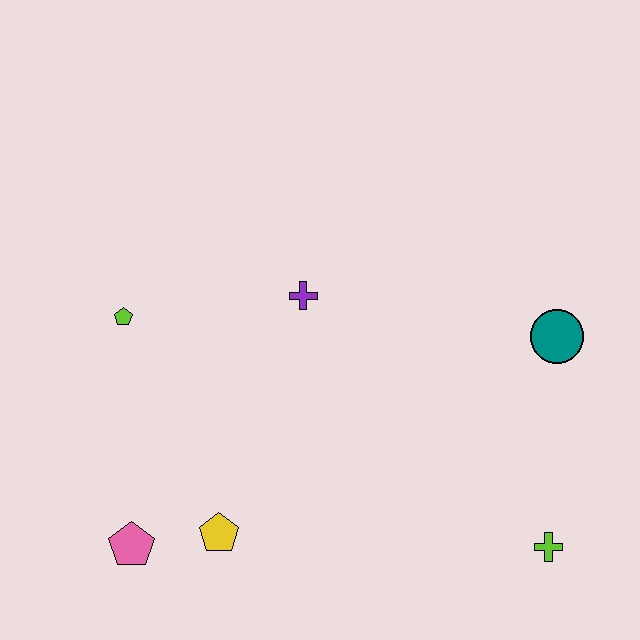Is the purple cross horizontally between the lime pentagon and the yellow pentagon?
No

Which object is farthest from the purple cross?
The lime cross is farthest from the purple cross.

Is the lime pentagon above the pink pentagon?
Yes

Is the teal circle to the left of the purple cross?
No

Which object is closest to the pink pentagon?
The yellow pentagon is closest to the pink pentagon.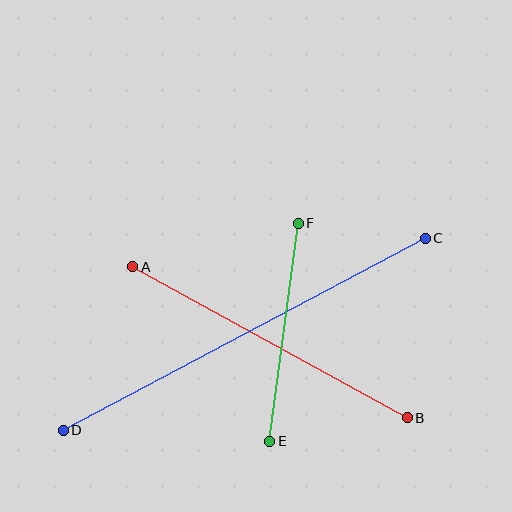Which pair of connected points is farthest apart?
Points C and D are farthest apart.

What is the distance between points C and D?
The distance is approximately 410 pixels.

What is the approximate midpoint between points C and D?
The midpoint is at approximately (244, 334) pixels.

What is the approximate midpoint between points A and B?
The midpoint is at approximately (270, 342) pixels.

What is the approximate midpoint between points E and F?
The midpoint is at approximately (284, 332) pixels.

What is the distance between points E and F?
The distance is approximately 220 pixels.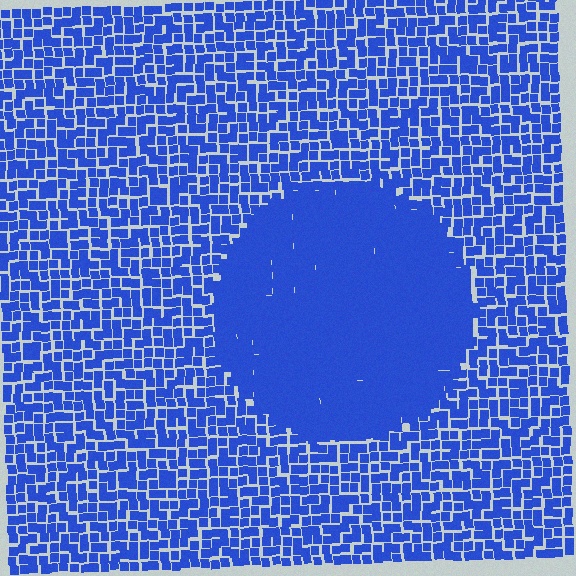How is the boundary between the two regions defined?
The boundary is defined by a change in element density (approximately 1.9x ratio). All elements are the same color, size, and shape.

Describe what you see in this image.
The image contains small blue elements arranged at two different densities. A circle-shaped region is visible where the elements are more densely packed than the surrounding area.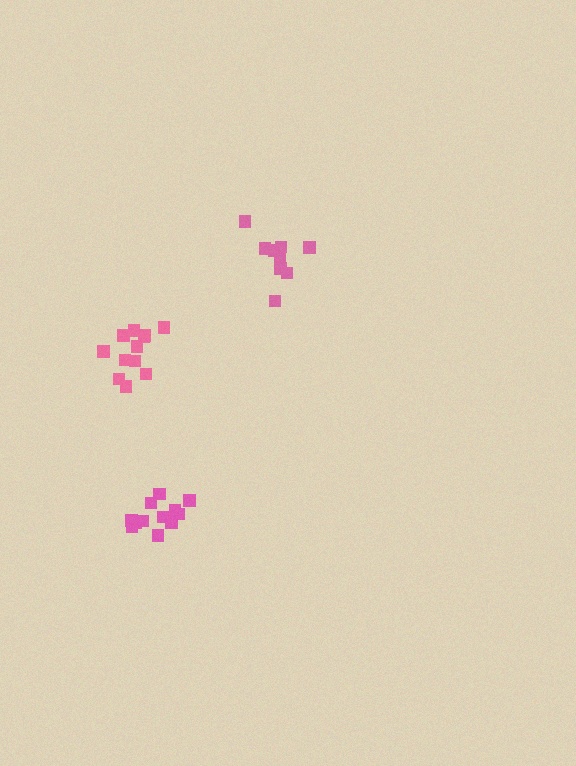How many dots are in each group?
Group 1: 9 dots, Group 2: 12 dots, Group 3: 12 dots (33 total).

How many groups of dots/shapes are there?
There are 3 groups.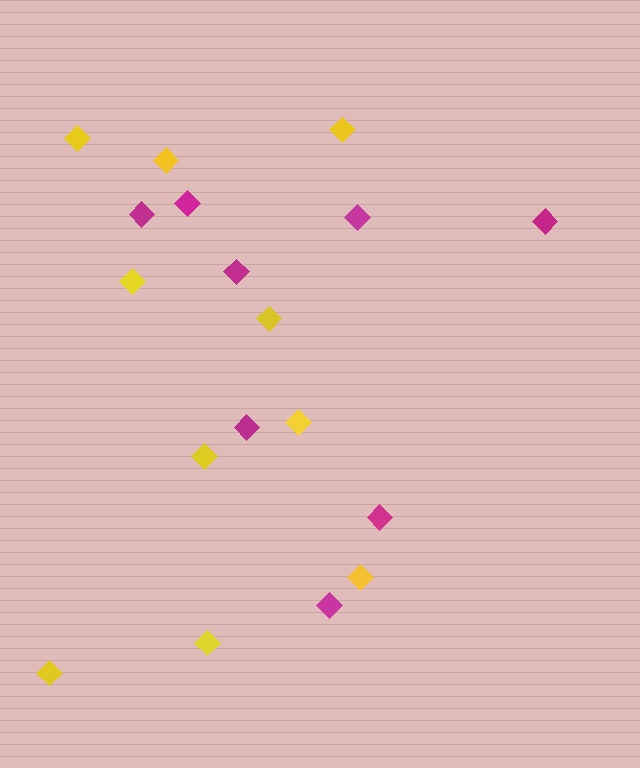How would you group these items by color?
There are 2 groups: one group of magenta diamonds (8) and one group of yellow diamonds (10).